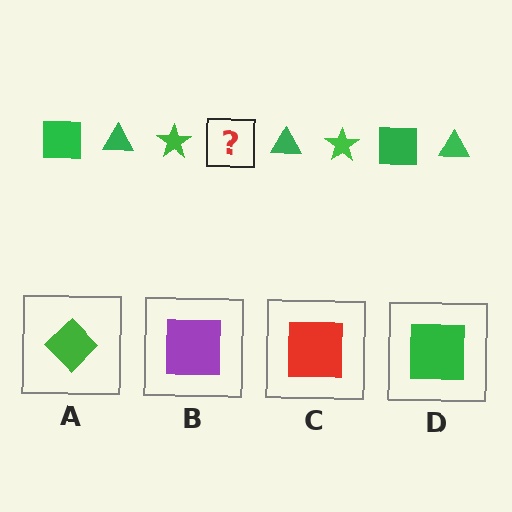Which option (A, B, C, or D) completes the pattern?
D.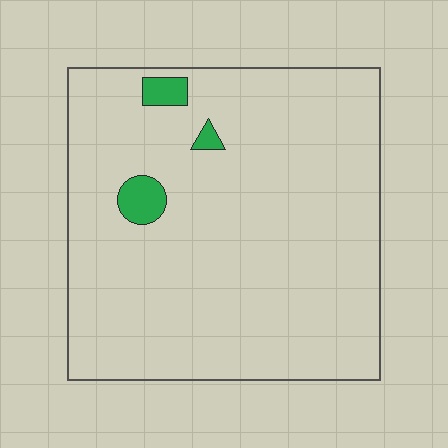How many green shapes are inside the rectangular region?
3.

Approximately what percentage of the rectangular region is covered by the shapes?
Approximately 5%.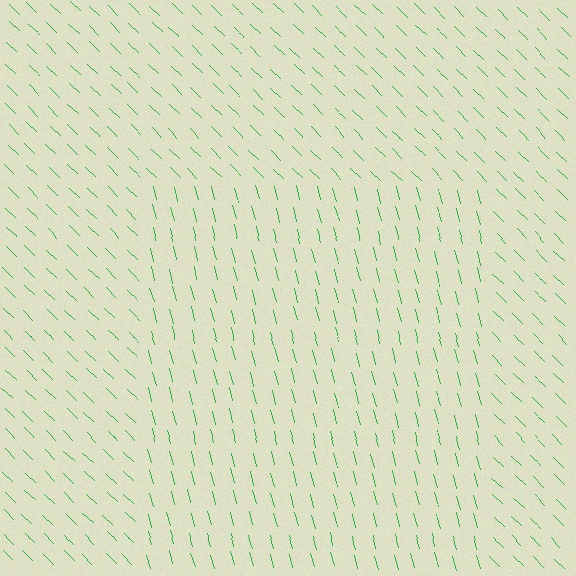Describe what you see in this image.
The image is filled with small green line segments. A rectangle region in the image has lines oriented differently from the surrounding lines, creating a visible texture boundary.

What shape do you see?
I see a rectangle.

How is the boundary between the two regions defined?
The boundary is defined purely by a change in line orientation (approximately 31 degrees difference). All lines are the same color and thickness.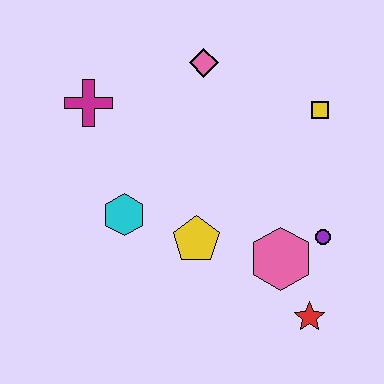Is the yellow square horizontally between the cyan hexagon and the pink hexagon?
No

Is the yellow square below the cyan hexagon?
No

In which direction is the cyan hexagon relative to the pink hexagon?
The cyan hexagon is to the left of the pink hexagon.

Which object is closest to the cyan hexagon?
The yellow pentagon is closest to the cyan hexagon.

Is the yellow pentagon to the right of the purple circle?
No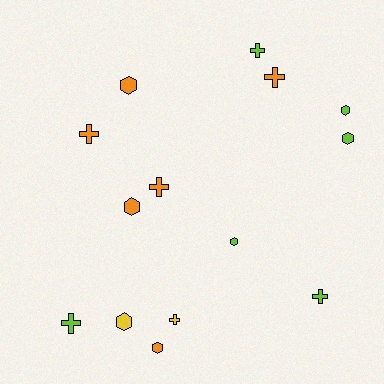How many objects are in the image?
There are 14 objects.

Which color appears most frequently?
Orange, with 6 objects.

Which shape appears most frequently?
Hexagon, with 7 objects.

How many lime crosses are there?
There are 3 lime crosses.